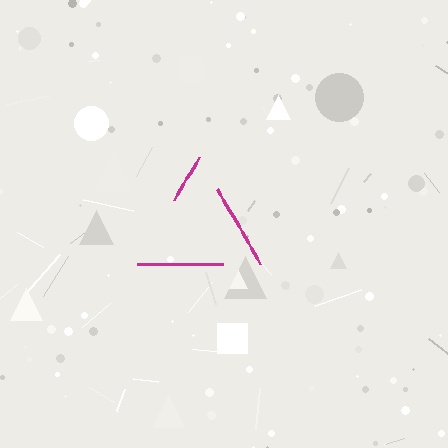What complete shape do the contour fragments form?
The contour fragments form a triangle.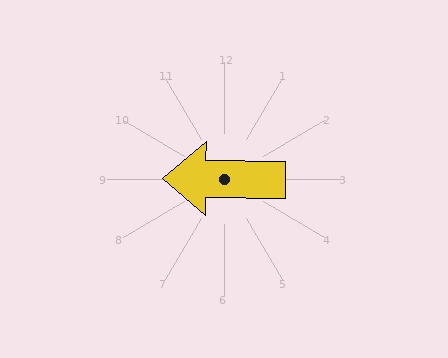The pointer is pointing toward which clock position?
Roughly 9 o'clock.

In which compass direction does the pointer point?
West.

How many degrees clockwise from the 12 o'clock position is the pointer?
Approximately 271 degrees.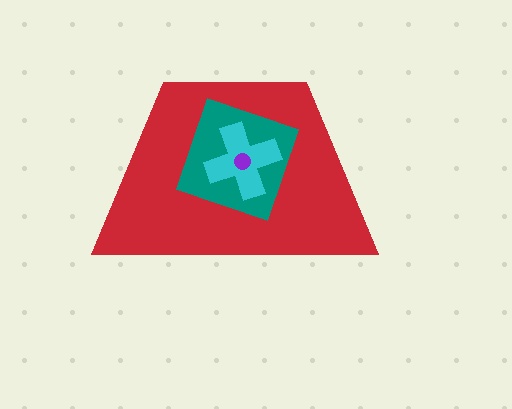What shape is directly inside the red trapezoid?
The teal square.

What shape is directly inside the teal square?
The cyan cross.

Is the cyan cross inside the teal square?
Yes.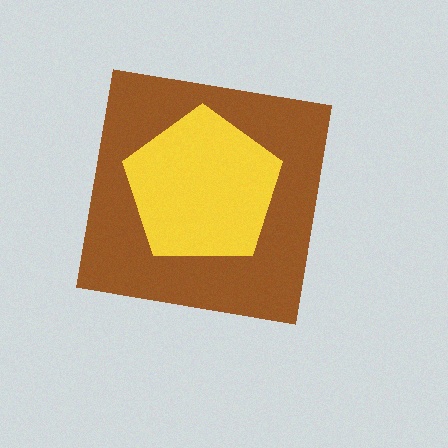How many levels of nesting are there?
2.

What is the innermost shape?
The yellow pentagon.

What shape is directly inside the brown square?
The yellow pentagon.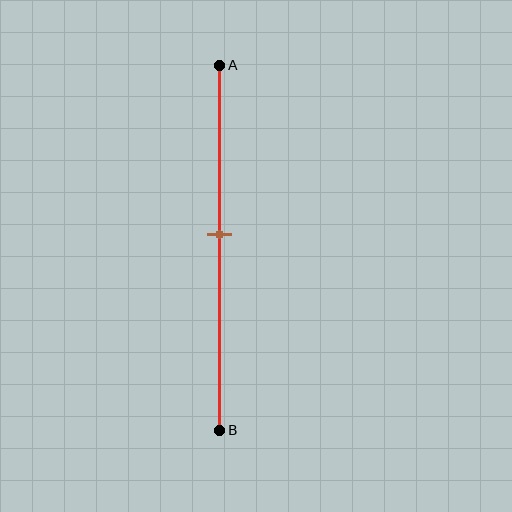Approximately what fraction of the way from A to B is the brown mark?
The brown mark is approximately 45% of the way from A to B.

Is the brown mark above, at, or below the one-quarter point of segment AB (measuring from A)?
The brown mark is below the one-quarter point of segment AB.